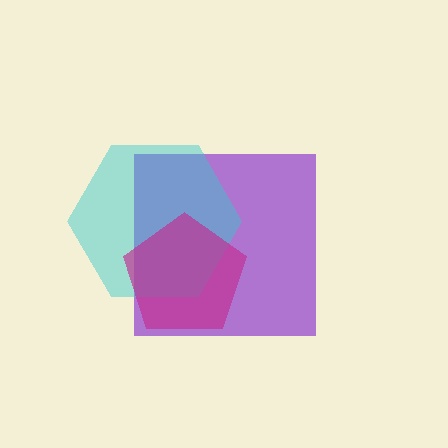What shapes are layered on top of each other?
The layered shapes are: a purple square, a cyan hexagon, a magenta pentagon.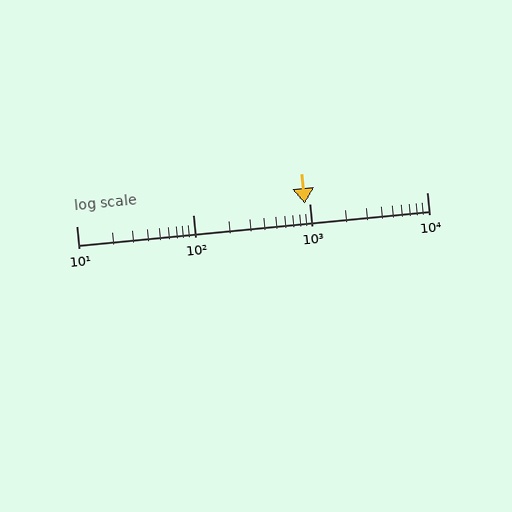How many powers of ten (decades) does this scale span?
The scale spans 3 decades, from 10 to 10000.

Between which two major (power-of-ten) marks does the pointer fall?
The pointer is between 100 and 1000.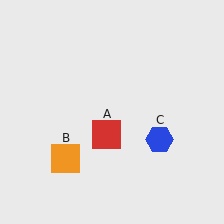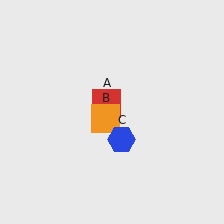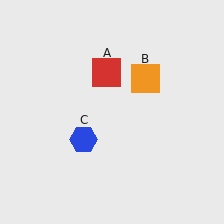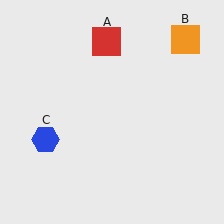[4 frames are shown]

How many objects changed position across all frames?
3 objects changed position: red square (object A), orange square (object B), blue hexagon (object C).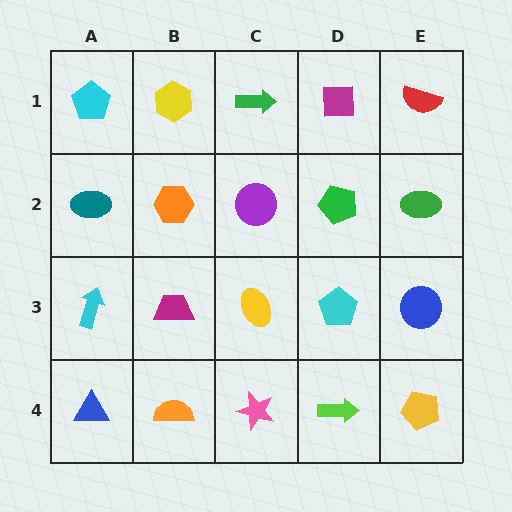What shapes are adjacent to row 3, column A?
A teal ellipse (row 2, column A), a blue triangle (row 4, column A), a magenta trapezoid (row 3, column B).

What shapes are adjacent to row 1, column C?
A purple circle (row 2, column C), a yellow hexagon (row 1, column B), a magenta square (row 1, column D).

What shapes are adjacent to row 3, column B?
An orange hexagon (row 2, column B), an orange semicircle (row 4, column B), a cyan arrow (row 3, column A), a yellow ellipse (row 3, column C).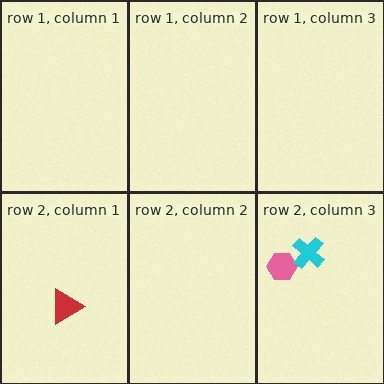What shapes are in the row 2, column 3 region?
The pink hexagon, the cyan cross.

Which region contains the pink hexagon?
The row 2, column 3 region.